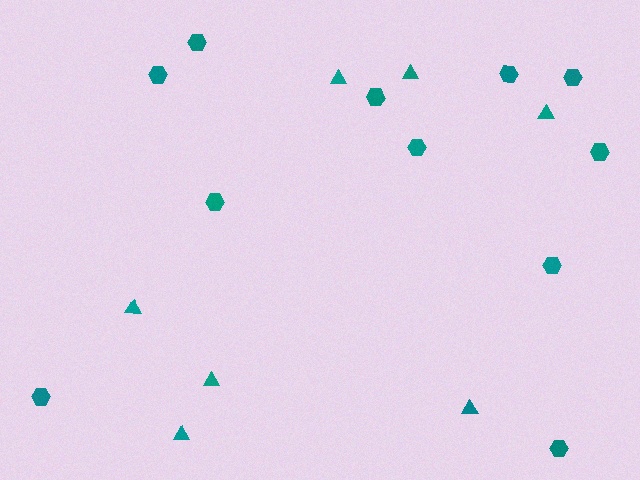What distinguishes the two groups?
There are 2 groups: one group of triangles (7) and one group of hexagons (11).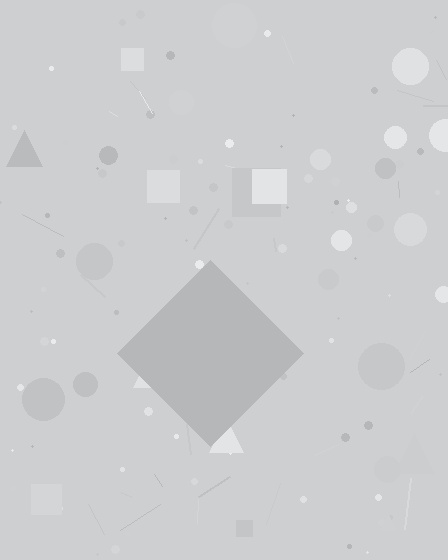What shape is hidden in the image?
A diamond is hidden in the image.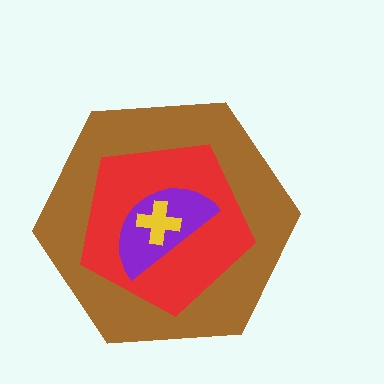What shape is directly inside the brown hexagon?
The red pentagon.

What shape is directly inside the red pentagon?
The purple semicircle.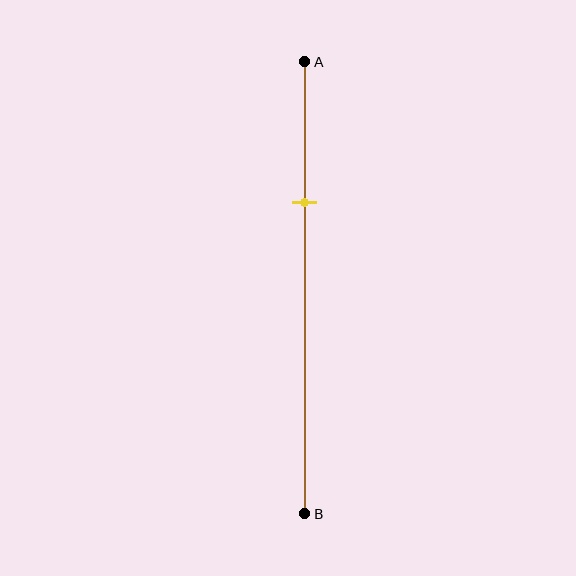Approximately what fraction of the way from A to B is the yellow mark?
The yellow mark is approximately 30% of the way from A to B.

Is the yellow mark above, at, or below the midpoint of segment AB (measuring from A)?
The yellow mark is above the midpoint of segment AB.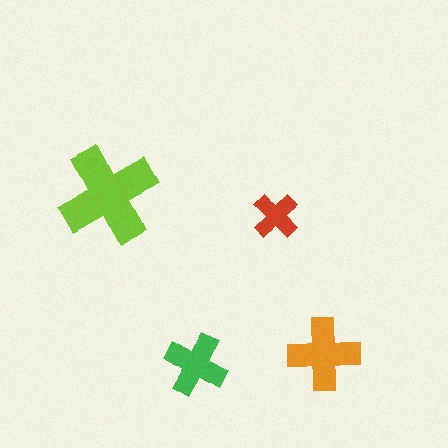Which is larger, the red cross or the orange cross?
The orange one.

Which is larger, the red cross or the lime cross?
The lime one.